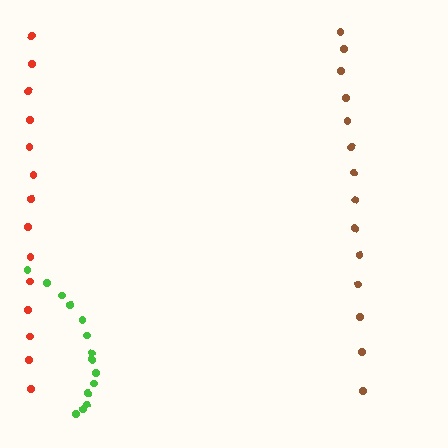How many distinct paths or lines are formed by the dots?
There are 3 distinct paths.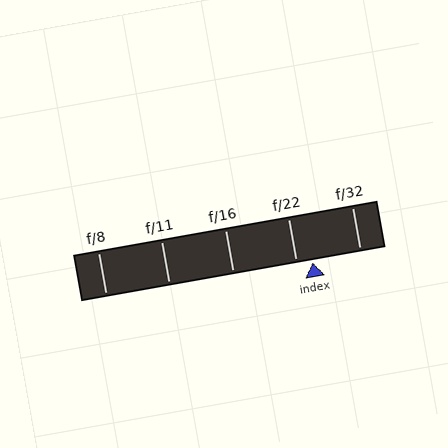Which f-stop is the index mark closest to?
The index mark is closest to f/22.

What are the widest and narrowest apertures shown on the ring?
The widest aperture shown is f/8 and the narrowest is f/32.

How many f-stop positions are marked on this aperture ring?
There are 5 f-stop positions marked.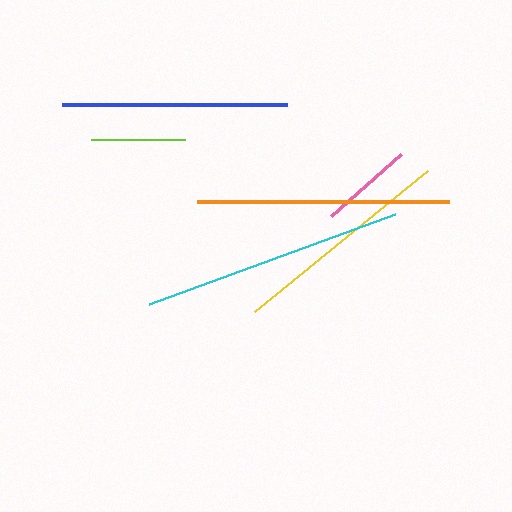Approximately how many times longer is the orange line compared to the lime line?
The orange line is approximately 2.7 times the length of the lime line.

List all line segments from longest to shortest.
From longest to shortest: cyan, orange, blue, yellow, lime, pink.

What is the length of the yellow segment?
The yellow segment is approximately 224 pixels long.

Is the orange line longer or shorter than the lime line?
The orange line is longer than the lime line.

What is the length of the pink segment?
The pink segment is approximately 94 pixels long.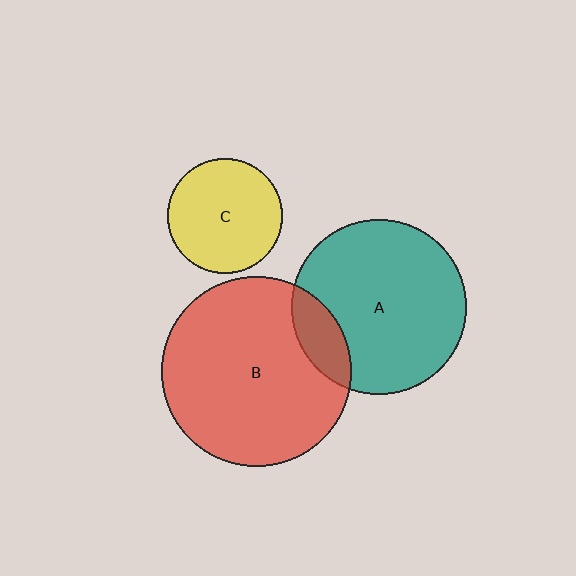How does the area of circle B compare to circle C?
Approximately 2.7 times.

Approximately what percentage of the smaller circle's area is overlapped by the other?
Approximately 15%.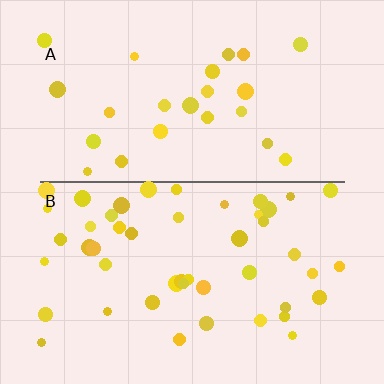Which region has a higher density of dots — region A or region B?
B (the bottom).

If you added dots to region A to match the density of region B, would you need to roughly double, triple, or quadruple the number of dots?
Approximately double.